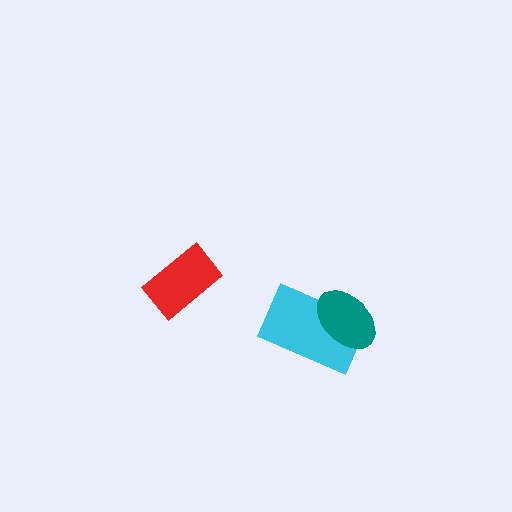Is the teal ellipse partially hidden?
No, no other shape covers it.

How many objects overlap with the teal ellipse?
1 object overlaps with the teal ellipse.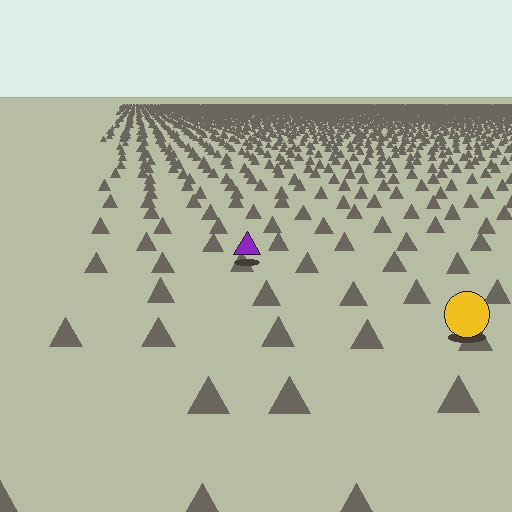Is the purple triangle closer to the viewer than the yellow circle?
No. The yellow circle is closer — you can tell from the texture gradient: the ground texture is coarser near it.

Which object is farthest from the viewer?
The purple triangle is farthest from the viewer. It appears smaller and the ground texture around it is denser.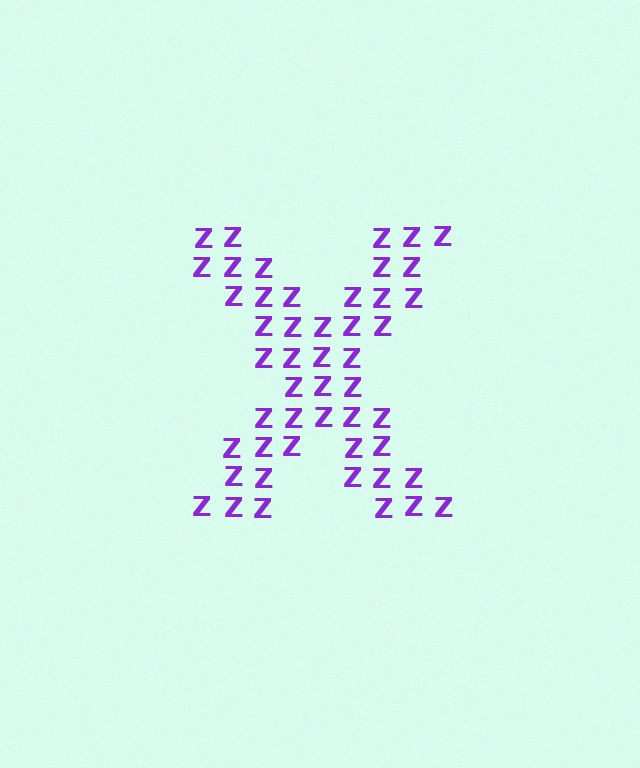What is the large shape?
The large shape is the letter X.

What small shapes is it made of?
It is made of small letter Z's.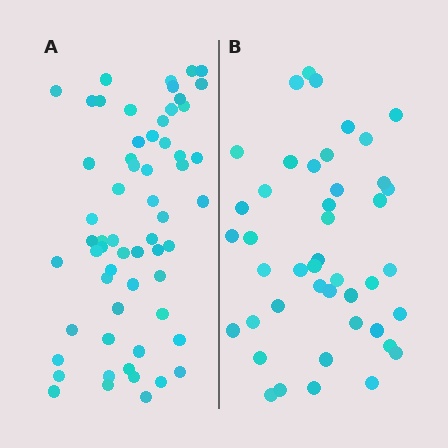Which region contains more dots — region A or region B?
Region A (the left region) has more dots.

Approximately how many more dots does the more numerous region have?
Region A has approximately 15 more dots than region B.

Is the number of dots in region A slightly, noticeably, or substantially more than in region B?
Region A has noticeably more, but not dramatically so. The ratio is roughly 1.4 to 1.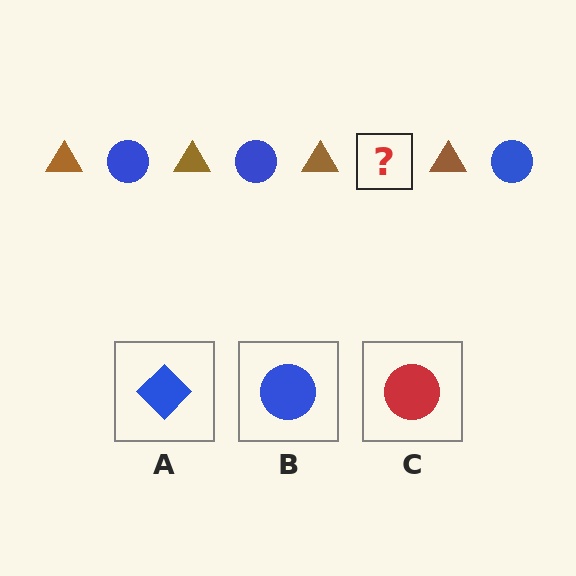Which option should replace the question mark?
Option B.